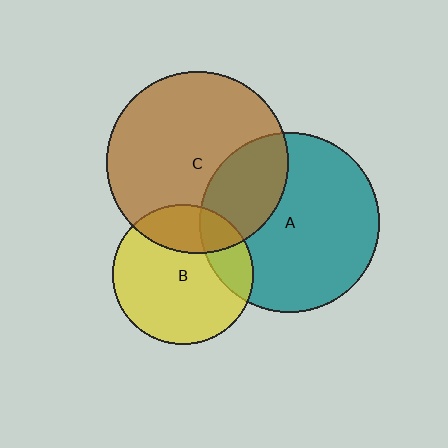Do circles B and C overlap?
Yes.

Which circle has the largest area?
Circle C (brown).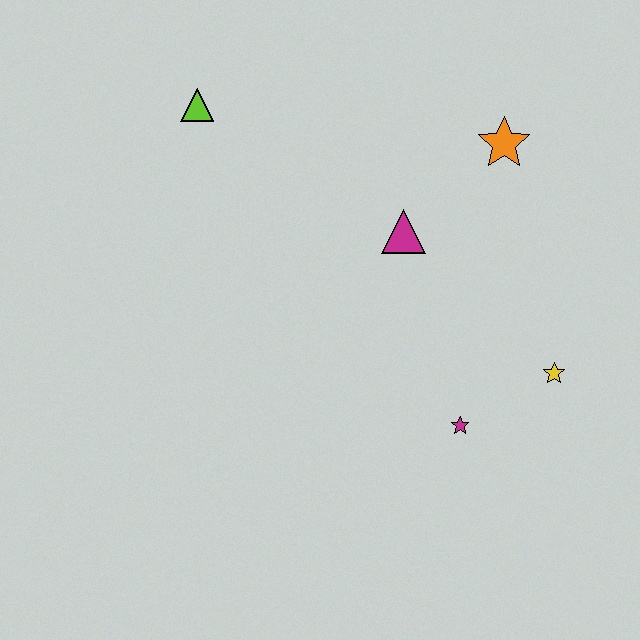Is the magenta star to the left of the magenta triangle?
No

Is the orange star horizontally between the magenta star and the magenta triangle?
No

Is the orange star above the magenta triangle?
Yes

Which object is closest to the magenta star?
The yellow star is closest to the magenta star.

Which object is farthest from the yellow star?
The lime triangle is farthest from the yellow star.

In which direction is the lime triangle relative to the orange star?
The lime triangle is to the left of the orange star.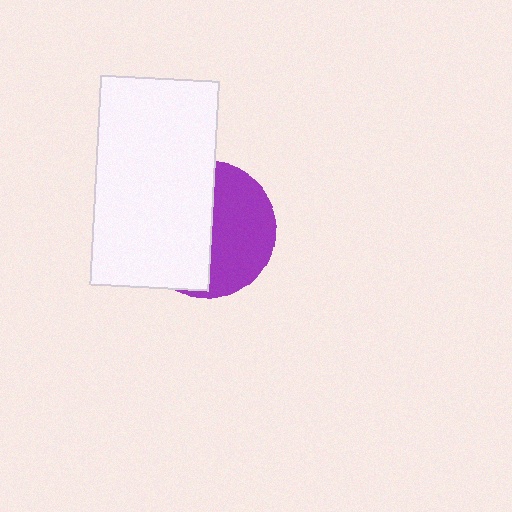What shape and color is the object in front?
The object in front is a white rectangle.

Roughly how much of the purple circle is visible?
About half of it is visible (roughly 46%).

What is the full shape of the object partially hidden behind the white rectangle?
The partially hidden object is a purple circle.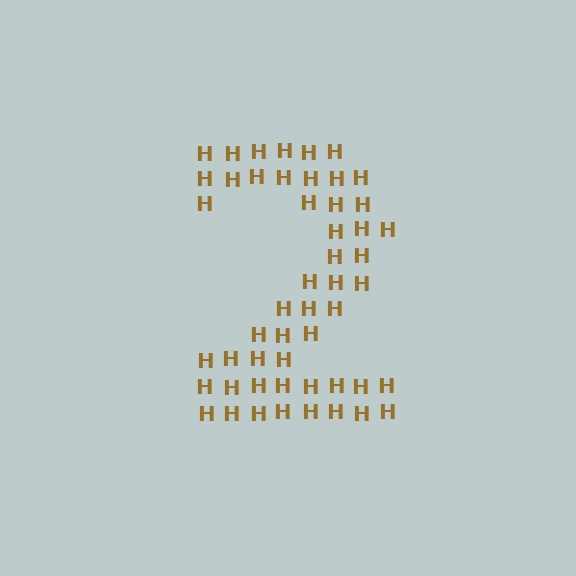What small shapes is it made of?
It is made of small letter H's.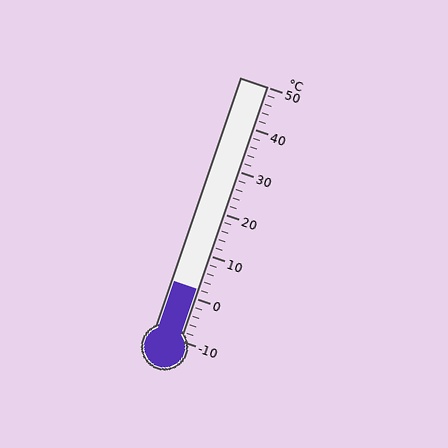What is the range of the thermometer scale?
The thermometer scale ranges from -10°C to 50°C.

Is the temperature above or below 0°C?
The temperature is above 0°C.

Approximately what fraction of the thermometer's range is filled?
The thermometer is filled to approximately 20% of its range.